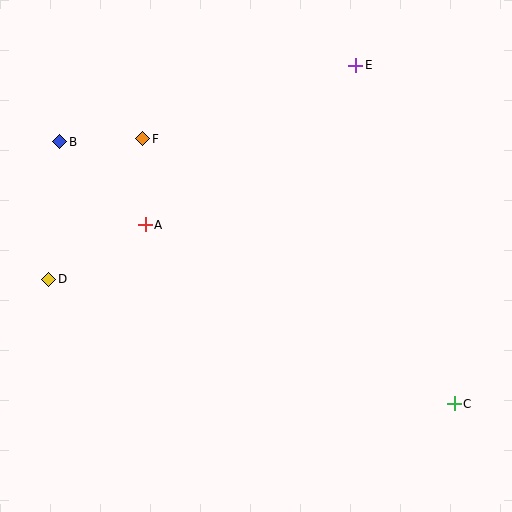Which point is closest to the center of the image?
Point A at (145, 225) is closest to the center.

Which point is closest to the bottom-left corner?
Point D is closest to the bottom-left corner.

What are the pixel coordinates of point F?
Point F is at (143, 139).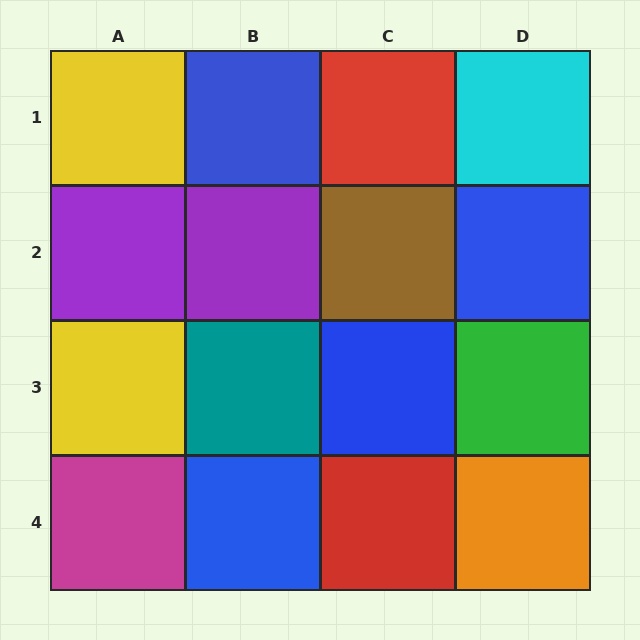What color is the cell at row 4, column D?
Orange.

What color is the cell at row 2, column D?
Blue.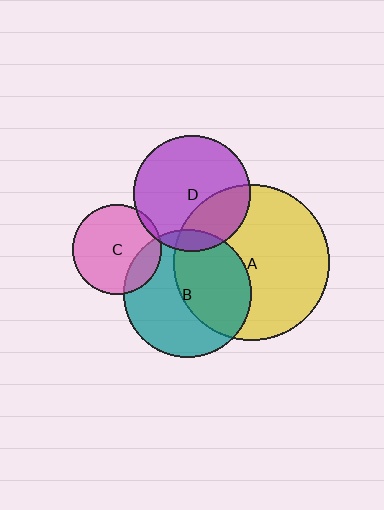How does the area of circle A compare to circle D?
Approximately 1.8 times.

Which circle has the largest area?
Circle A (yellow).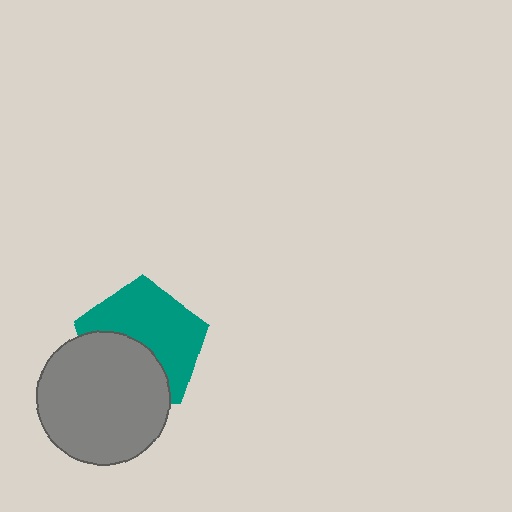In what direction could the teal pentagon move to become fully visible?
The teal pentagon could move up. That would shift it out from behind the gray circle entirely.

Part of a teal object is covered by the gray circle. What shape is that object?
It is a pentagon.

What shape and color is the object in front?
The object in front is a gray circle.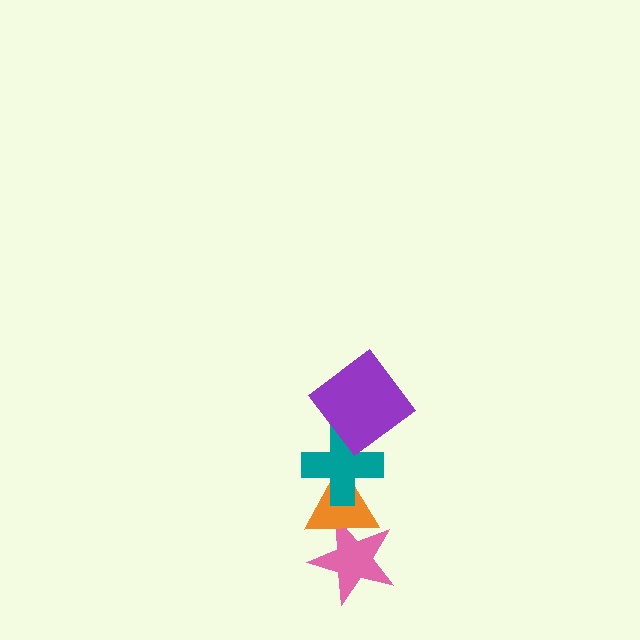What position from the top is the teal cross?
The teal cross is 2nd from the top.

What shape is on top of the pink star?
The orange triangle is on top of the pink star.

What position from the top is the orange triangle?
The orange triangle is 3rd from the top.